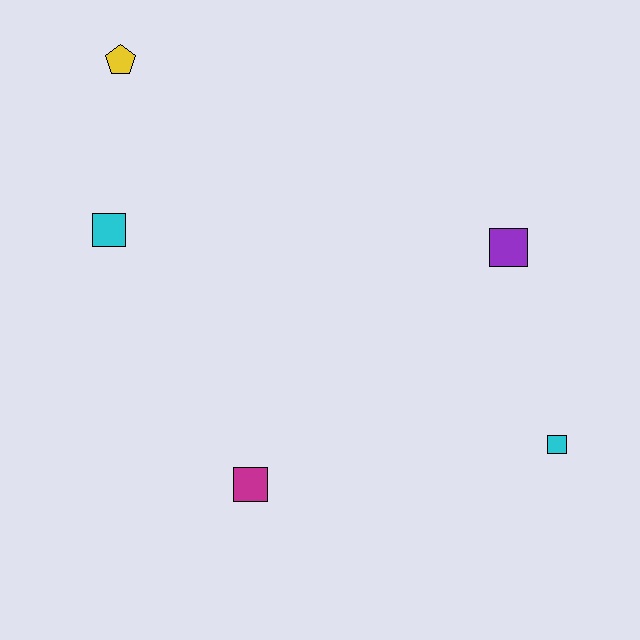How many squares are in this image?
There are 4 squares.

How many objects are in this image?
There are 5 objects.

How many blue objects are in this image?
There are no blue objects.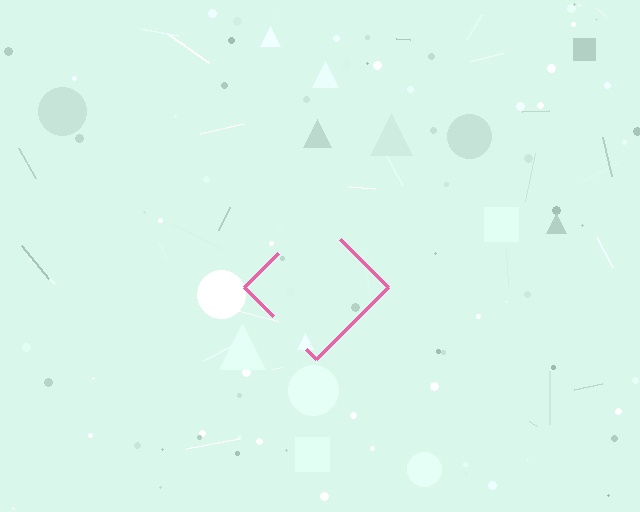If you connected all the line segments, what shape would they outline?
They would outline a diamond.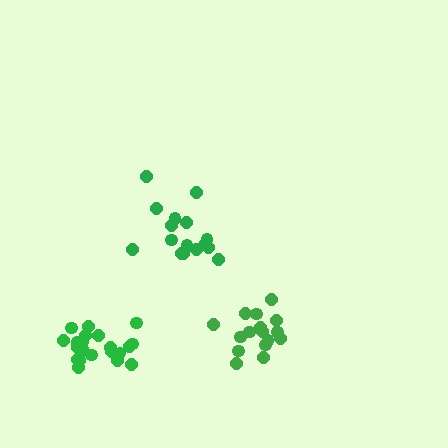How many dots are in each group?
Group 1: 16 dots, Group 2: 16 dots, Group 3: 21 dots (53 total).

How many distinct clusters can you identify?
There are 3 distinct clusters.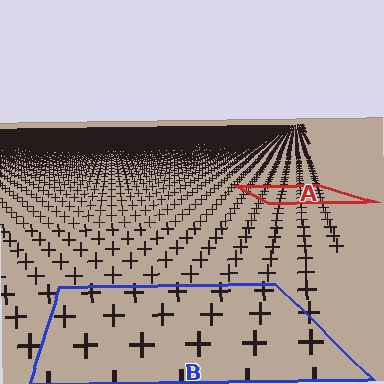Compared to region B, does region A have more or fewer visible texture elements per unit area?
Region A has more texture elements per unit area — they are packed more densely because it is farther away.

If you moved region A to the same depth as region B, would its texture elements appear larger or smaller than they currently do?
They would appear larger. At a closer depth, the same texture elements are projected at a bigger on-screen size.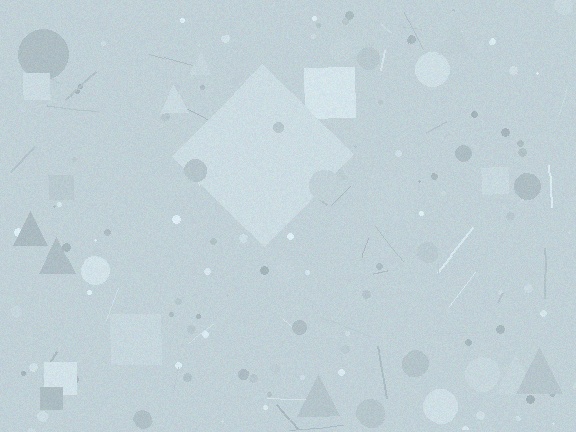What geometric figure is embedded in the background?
A diamond is embedded in the background.